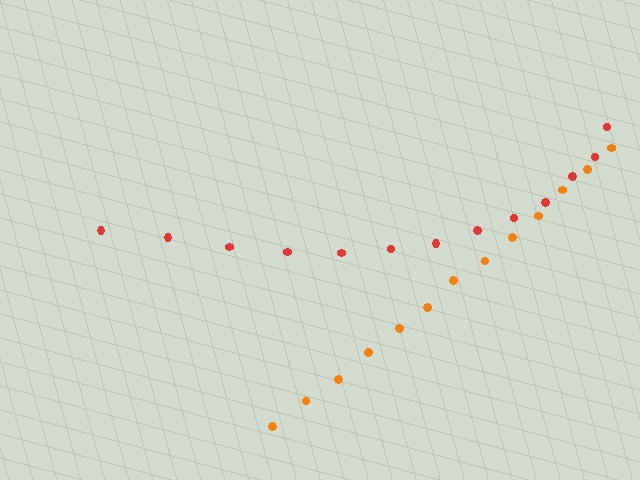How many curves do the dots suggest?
There are 2 distinct paths.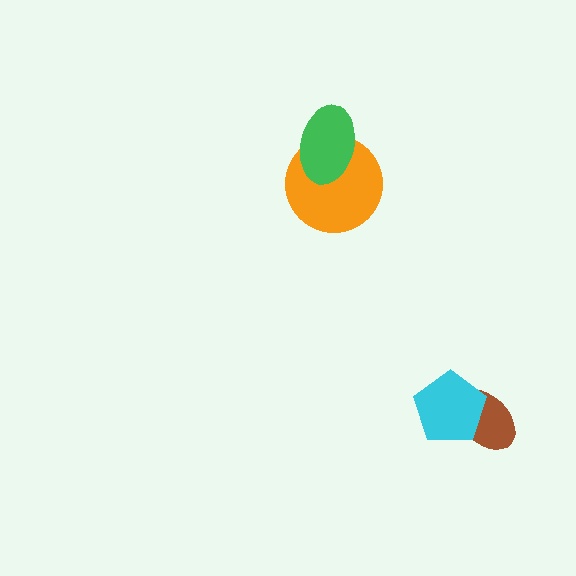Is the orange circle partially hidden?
Yes, it is partially covered by another shape.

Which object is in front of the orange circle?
The green ellipse is in front of the orange circle.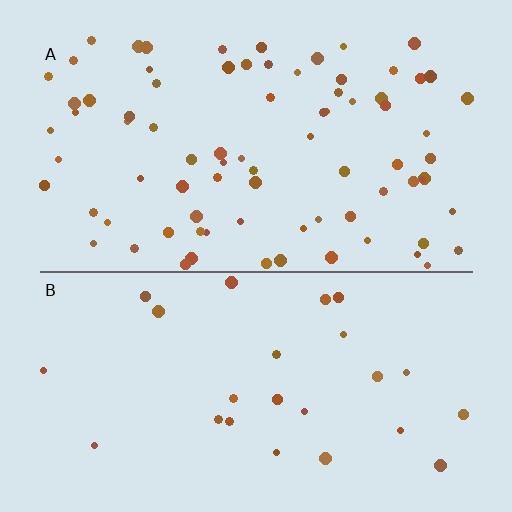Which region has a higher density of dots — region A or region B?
A (the top).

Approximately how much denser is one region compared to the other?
Approximately 3.2× — region A over region B.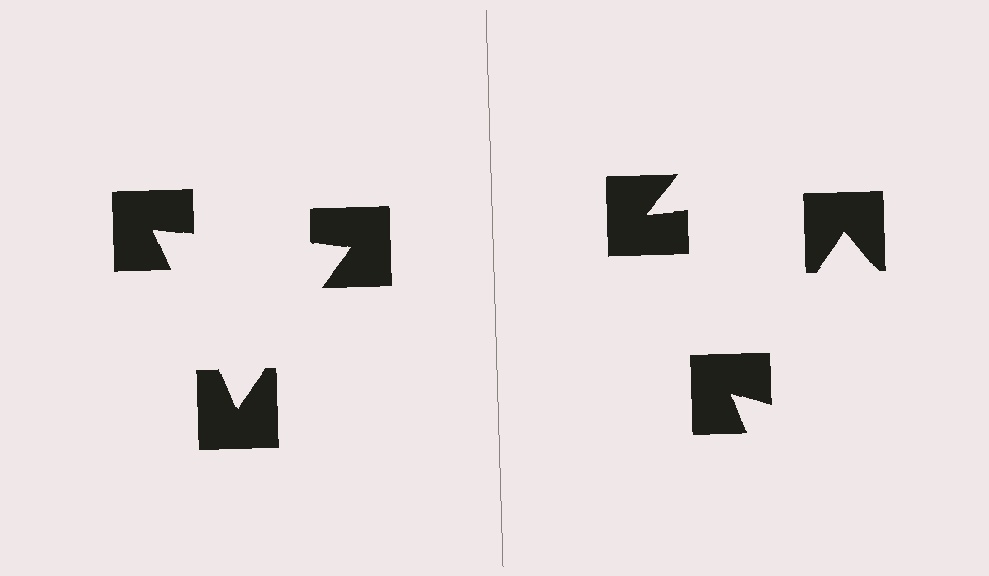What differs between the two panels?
The notched squares are positioned identically on both sides; only the wedge orientations differ. On the left they align to a triangle; on the right they are misaligned.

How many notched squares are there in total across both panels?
6 — 3 on each side.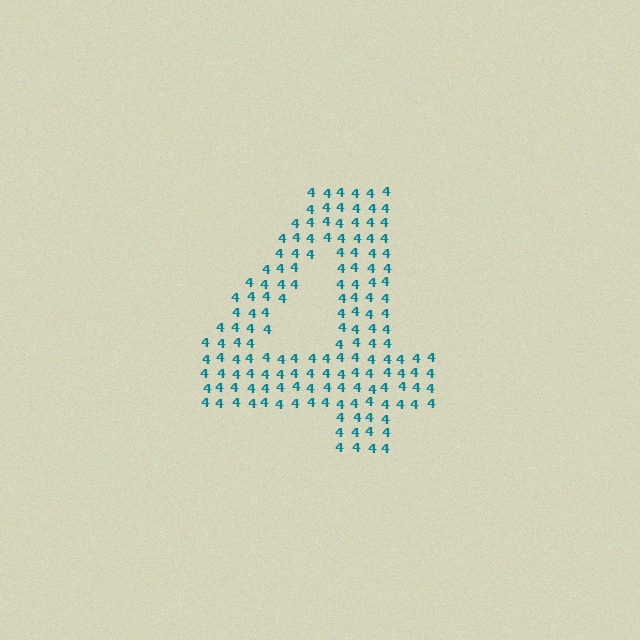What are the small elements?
The small elements are digit 4's.